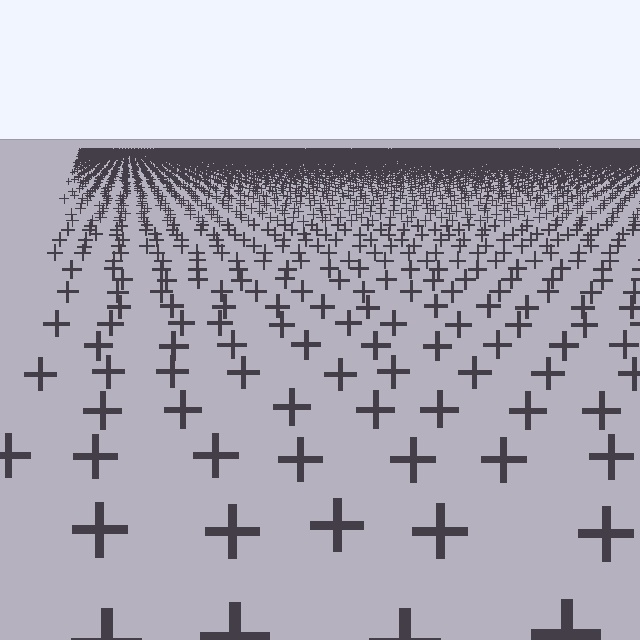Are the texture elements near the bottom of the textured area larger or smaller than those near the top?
Larger. Near the bottom, elements are closer to the viewer and appear at a bigger on-screen size.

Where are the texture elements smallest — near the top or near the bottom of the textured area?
Near the top.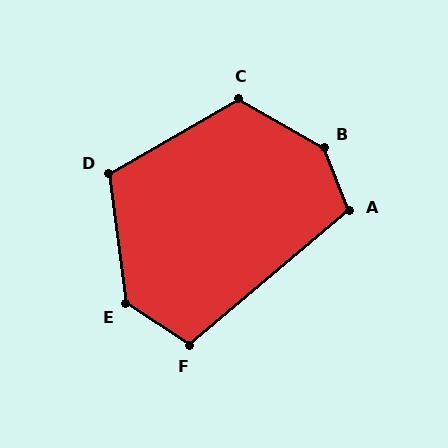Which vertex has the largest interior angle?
B, at approximately 141 degrees.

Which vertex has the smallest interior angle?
F, at approximately 106 degrees.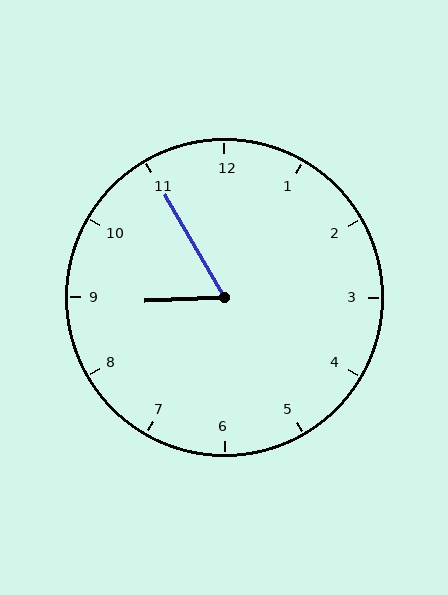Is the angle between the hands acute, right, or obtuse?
It is acute.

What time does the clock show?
8:55.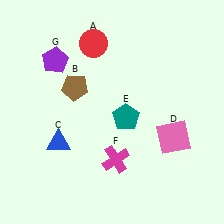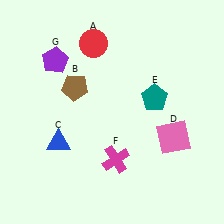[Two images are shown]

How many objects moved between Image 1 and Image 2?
1 object moved between the two images.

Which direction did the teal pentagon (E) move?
The teal pentagon (E) moved right.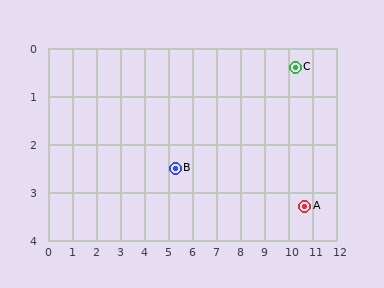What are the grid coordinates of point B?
Point B is at approximately (5.3, 2.5).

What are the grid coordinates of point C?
Point C is at approximately (10.3, 0.4).